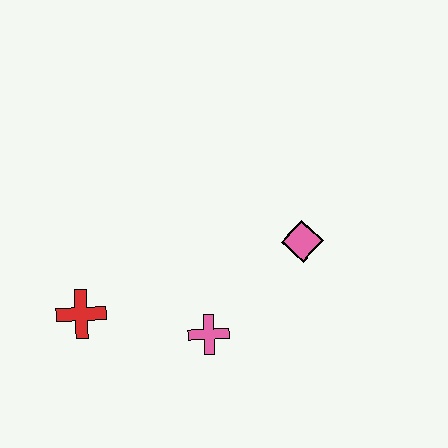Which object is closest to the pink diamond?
The pink cross is closest to the pink diamond.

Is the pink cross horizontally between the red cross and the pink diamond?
Yes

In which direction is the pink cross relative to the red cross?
The pink cross is to the right of the red cross.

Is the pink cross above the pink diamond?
No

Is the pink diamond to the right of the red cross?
Yes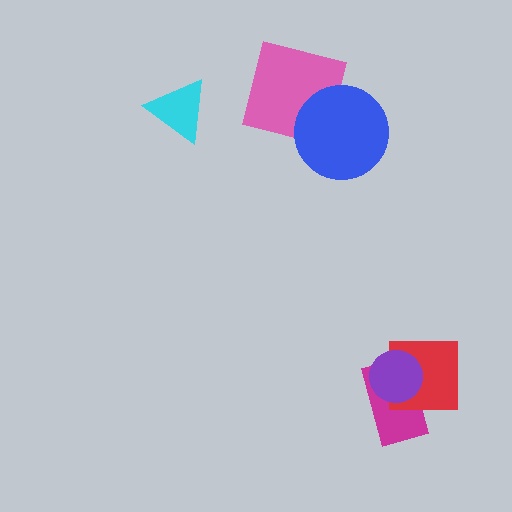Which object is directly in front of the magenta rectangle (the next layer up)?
The red square is directly in front of the magenta rectangle.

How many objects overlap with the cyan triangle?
0 objects overlap with the cyan triangle.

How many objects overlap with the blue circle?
1 object overlaps with the blue circle.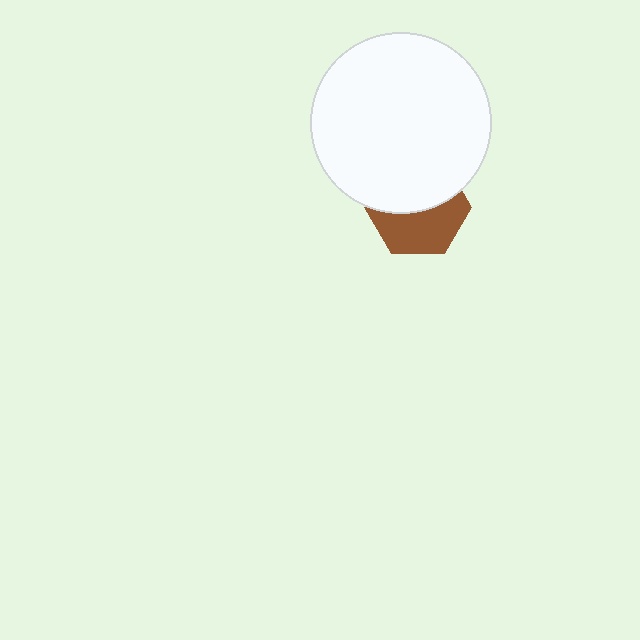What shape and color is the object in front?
The object in front is a white circle.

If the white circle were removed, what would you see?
You would see the complete brown hexagon.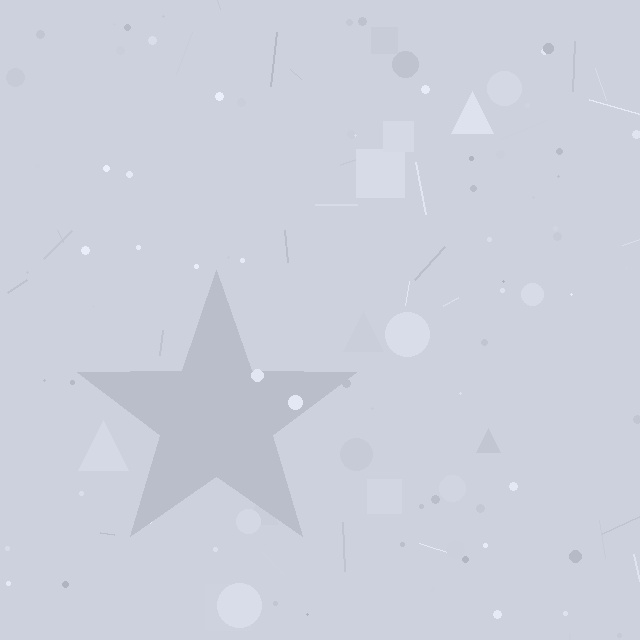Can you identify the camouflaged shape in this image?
The camouflaged shape is a star.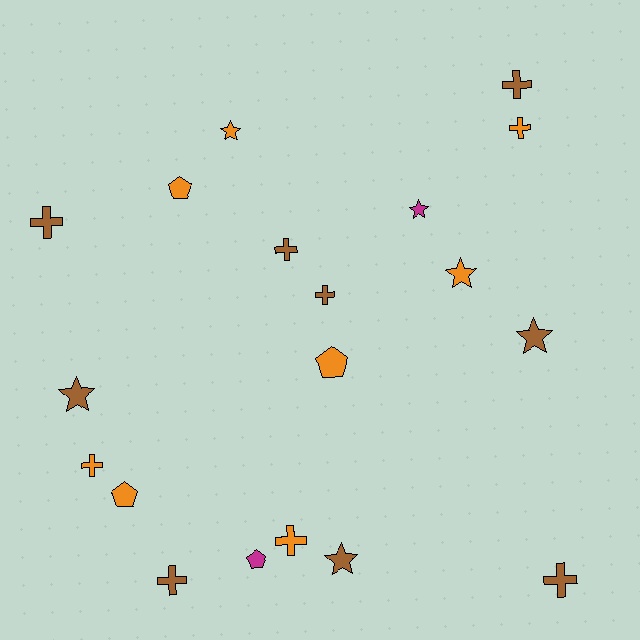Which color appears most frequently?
Brown, with 9 objects.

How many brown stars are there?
There are 3 brown stars.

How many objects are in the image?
There are 19 objects.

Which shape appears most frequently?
Cross, with 9 objects.